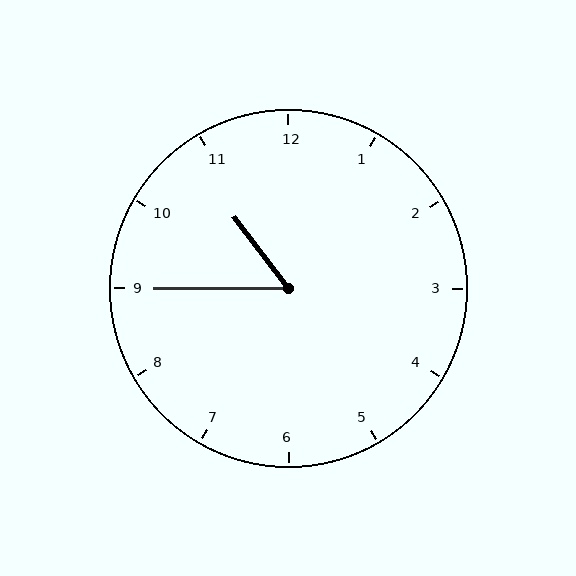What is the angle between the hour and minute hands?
Approximately 52 degrees.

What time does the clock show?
10:45.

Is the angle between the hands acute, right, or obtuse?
It is acute.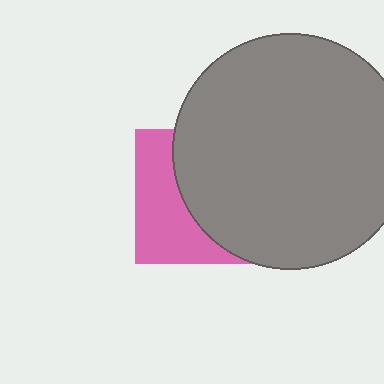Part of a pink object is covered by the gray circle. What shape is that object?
It is a square.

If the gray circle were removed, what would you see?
You would see the complete pink square.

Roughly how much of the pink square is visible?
A small part of it is visible (roughly 41%).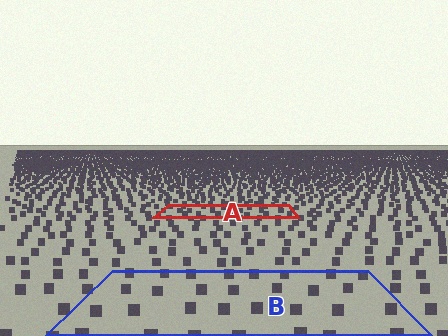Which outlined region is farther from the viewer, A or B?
Region A is farther from the viewer — the texture elements inside it appear smaller and more densely packed.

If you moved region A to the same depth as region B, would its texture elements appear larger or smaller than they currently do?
They would appear larger. At a closer depth, the same texture elements are projected at a bigger on-screen size.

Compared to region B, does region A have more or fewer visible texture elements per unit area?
Region A has more texture elements per unit area — they are packed more densely because it is farther away.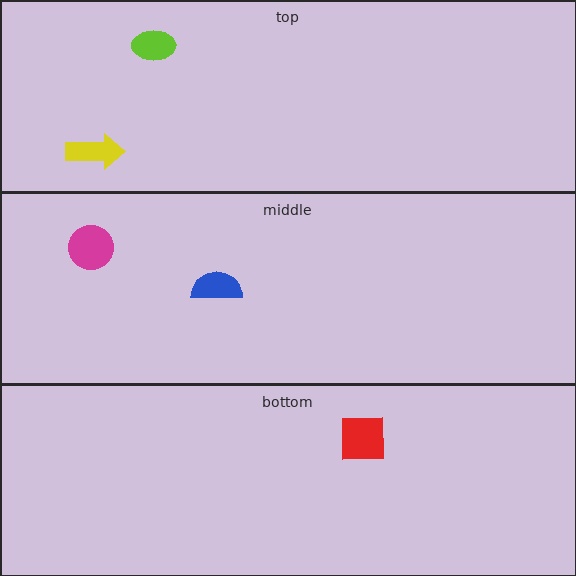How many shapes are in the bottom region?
1.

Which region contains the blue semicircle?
The middle region.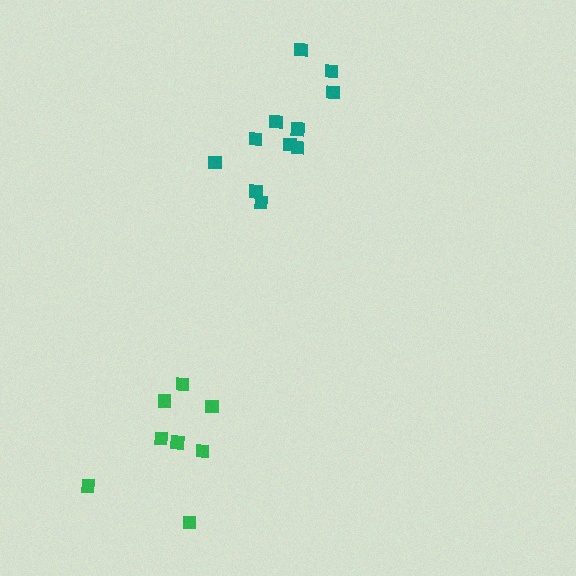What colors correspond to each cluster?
The clusters are colored: green, teal.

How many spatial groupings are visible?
There are 2 spatial groupings.